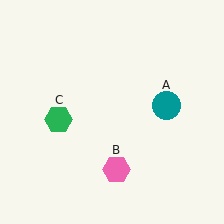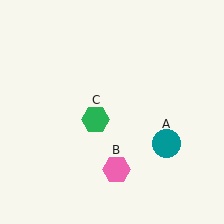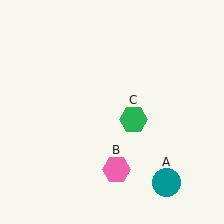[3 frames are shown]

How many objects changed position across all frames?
2 objects changed position: teal circle (object A), green hexagon (object C).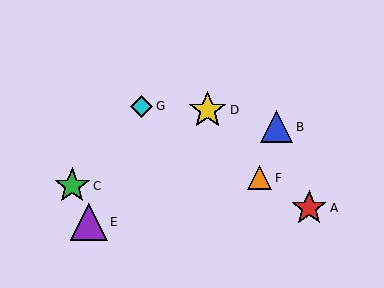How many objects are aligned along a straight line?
3 objects (A, F, G) are aligned along a straight line.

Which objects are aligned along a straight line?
Objects A, F, G are aligned along a straight line.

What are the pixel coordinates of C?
Object C is at (72, 186).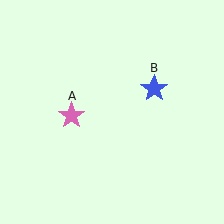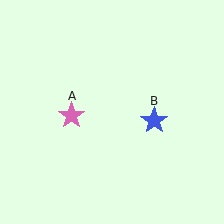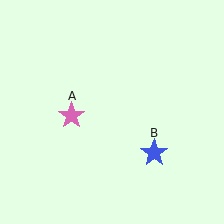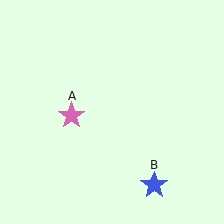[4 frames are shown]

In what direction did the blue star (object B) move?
The blue star (object B) moved down.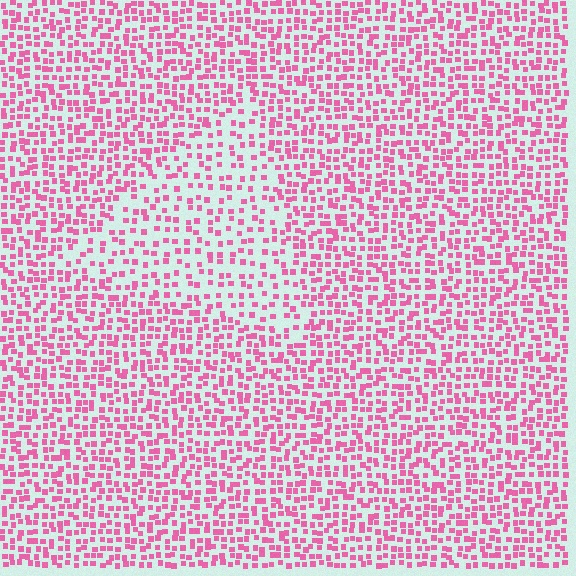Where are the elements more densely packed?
The elements are more densely packed outside the triangle boundary.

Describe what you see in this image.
The image contains small pink elements arranged at two different densities. A triangle-shaped region is visible where the elements are less densely packed than the surrounding area.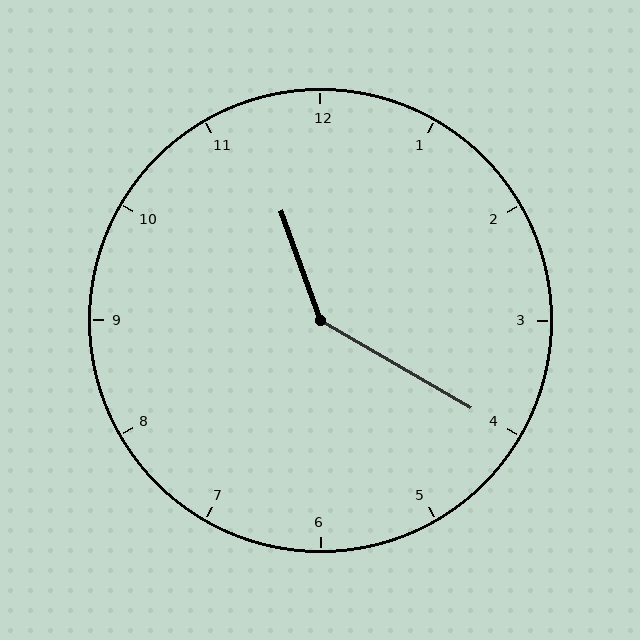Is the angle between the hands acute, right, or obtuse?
It is obtuse.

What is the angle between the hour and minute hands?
Approximately 140 degrees.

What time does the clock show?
11:20.